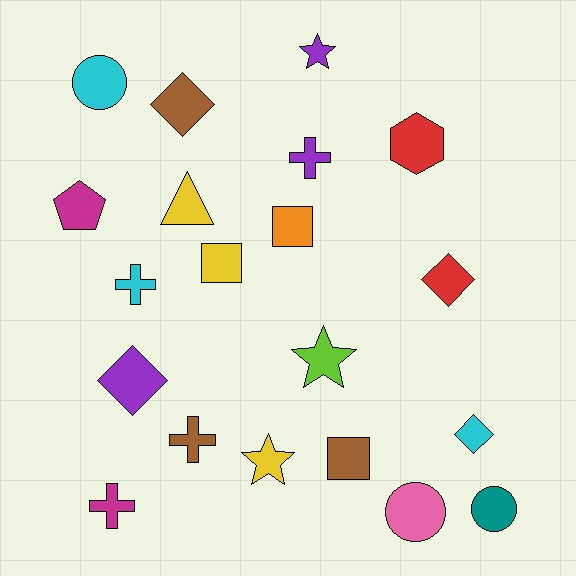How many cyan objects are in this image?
There are 3 cyan objects.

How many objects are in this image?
There are 20 objects.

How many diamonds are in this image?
There are 4 diamonds.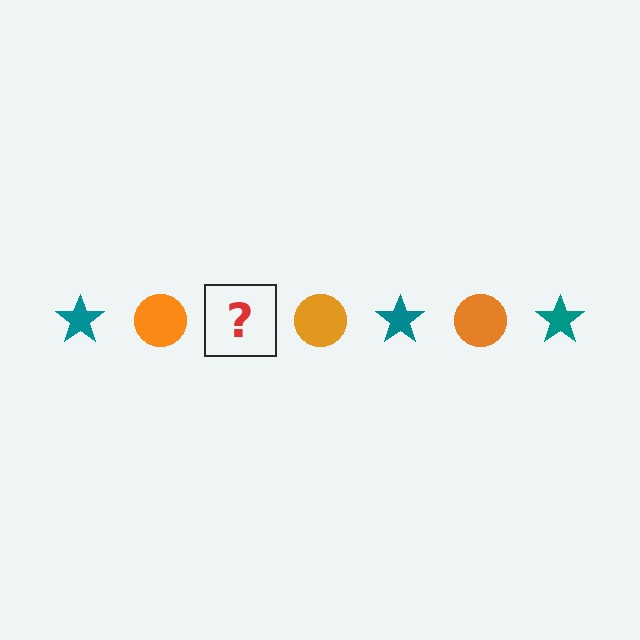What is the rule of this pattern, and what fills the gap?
The rule is that the pattern alternates between teal star and orange circle. The gap should be filled with a teal star.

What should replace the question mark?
The question mark should be replaced with a teal star.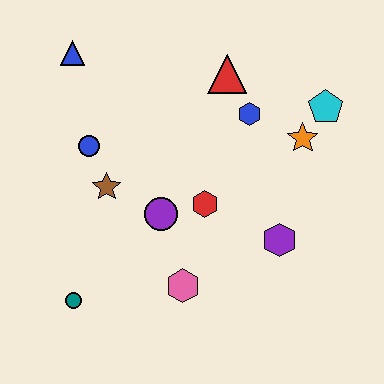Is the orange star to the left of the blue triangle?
No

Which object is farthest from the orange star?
The teal circle is farthest from the orange star.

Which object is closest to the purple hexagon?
The red hexagon is closest to the purple hexagon.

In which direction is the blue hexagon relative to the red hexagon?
The blue hexagon is above the red hexagon.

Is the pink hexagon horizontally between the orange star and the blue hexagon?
No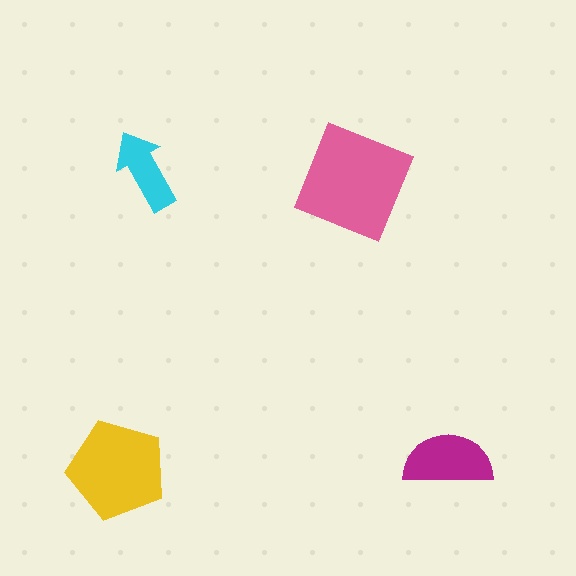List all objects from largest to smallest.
The pink square, the yellow pentagon, the magenta semicircle, the cyan arrow.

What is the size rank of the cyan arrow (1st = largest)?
4th.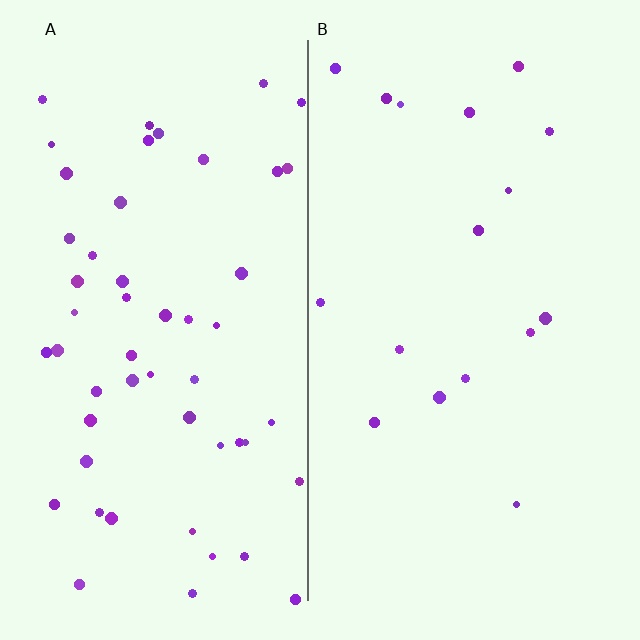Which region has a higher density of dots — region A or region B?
A (the left).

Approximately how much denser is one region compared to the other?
Approximately 3.2× — region A over region B.